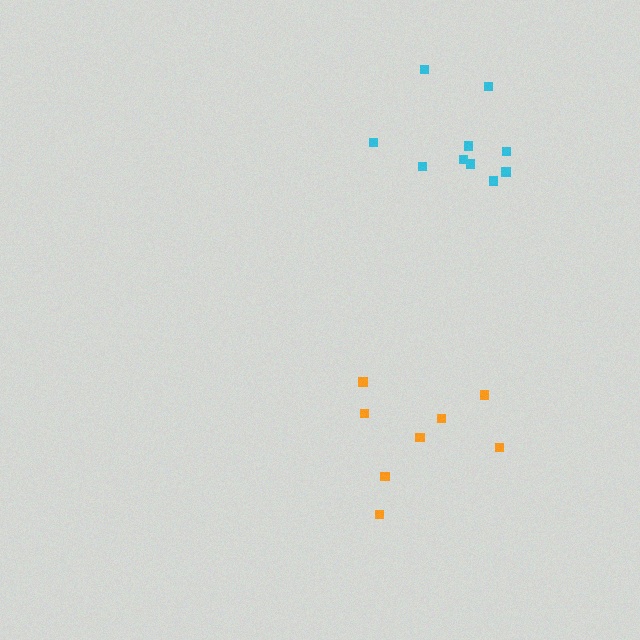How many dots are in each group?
Group 1: 8 dots, Group 2: 10 dots (18 total).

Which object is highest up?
The cyan cluster is topmost.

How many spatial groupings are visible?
There are 2 spatial groupings.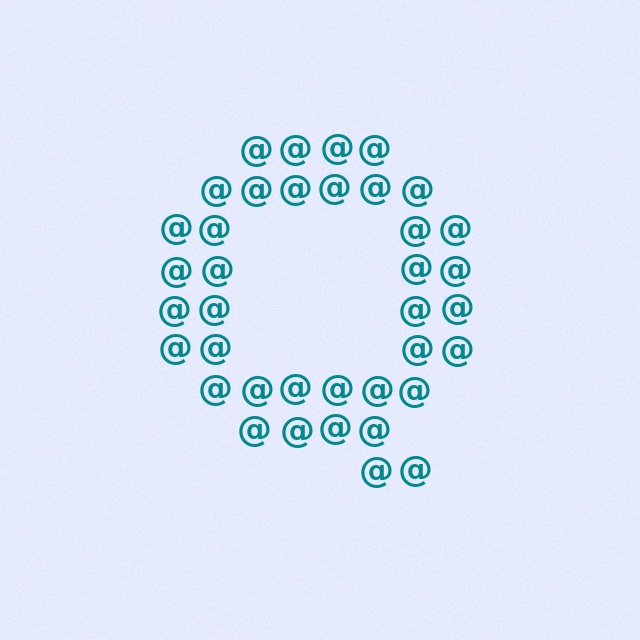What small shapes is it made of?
It is made of small at signs.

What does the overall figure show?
The overall figure shows the letter Q.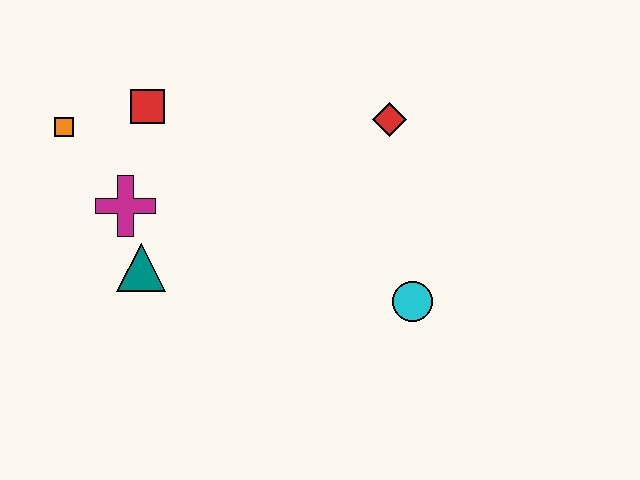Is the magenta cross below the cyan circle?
No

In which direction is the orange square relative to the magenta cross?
The orange square is above the magenta cross.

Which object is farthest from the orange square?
The cyan circle is farthest from the orange square.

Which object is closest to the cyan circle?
The red diamond is closest to the cyan circle.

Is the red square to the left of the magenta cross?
No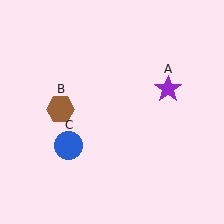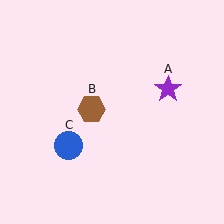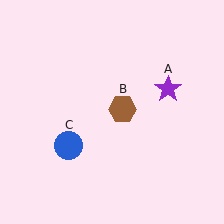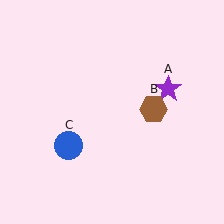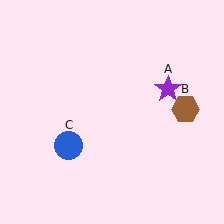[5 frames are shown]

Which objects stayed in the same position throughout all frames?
Purple star (object A) and blue circle (object C) remained stationary.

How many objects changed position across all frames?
1 object changed position: brown hexagon (object B).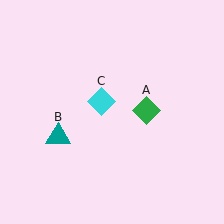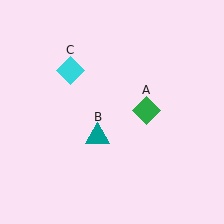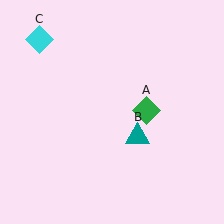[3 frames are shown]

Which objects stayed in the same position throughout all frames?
Green diamond (object A) remained stationary.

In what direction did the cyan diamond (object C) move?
The cyan diamond (object C) moved up and to the left.